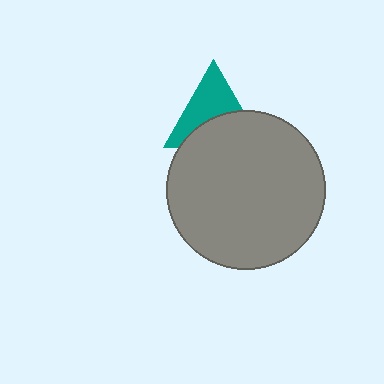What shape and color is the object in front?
The object in front is a gray circle.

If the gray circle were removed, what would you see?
You would see the complete teal triangle.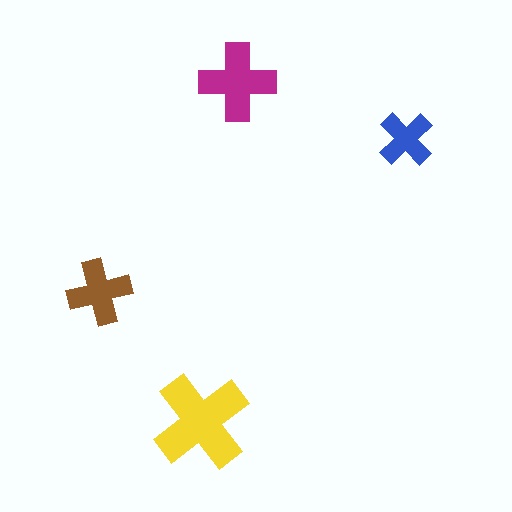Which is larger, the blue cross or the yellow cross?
The yellow one.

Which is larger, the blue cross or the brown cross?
The brown one.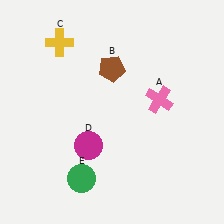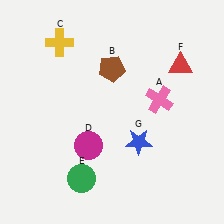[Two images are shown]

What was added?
A red triangle (F), a blue star (G) were added in Image 2.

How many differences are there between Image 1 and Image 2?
There are 2 differences between the two images.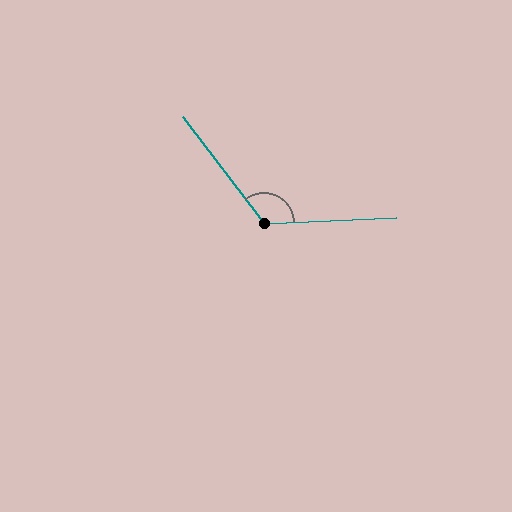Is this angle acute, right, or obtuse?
It is obtuse.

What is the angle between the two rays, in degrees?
Approximately 125 degrees.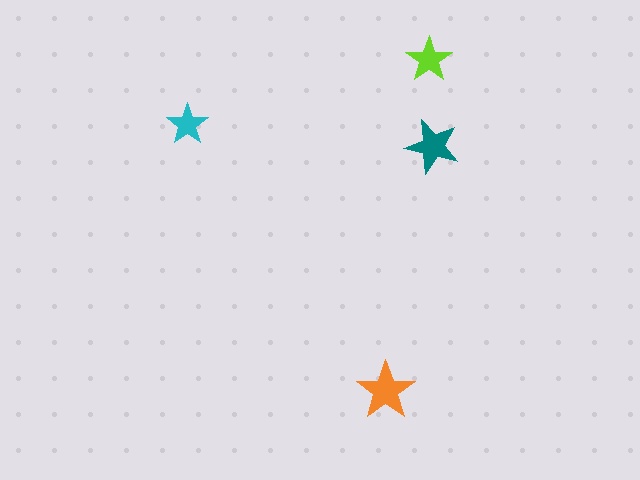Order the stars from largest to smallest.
the orange one, the teal one, the lime one, the cyan one.